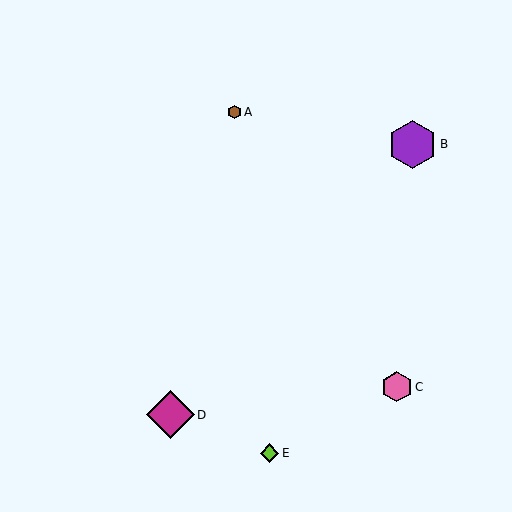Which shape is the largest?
The purple hexagon (labeled B) is the largest.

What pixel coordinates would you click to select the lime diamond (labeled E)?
Click at (270, 453) to select the lime diamond E.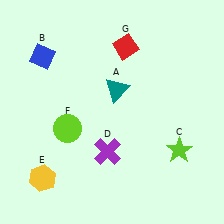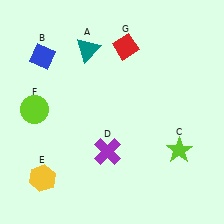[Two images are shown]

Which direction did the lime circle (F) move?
The lime circle (F) moved left.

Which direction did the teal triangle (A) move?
The teal triangle (A) moved up.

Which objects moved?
The objects that moved are: the teal triangle (A), the lime circle (F).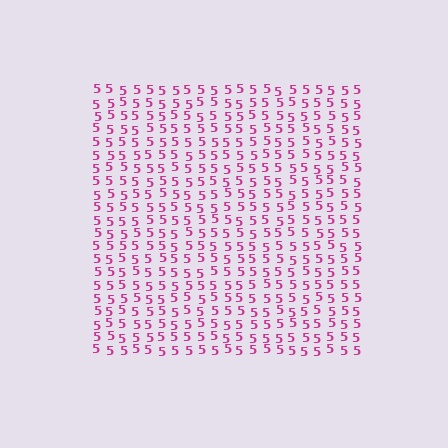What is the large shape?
The large shape is a square.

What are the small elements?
The small elements are digit 5's.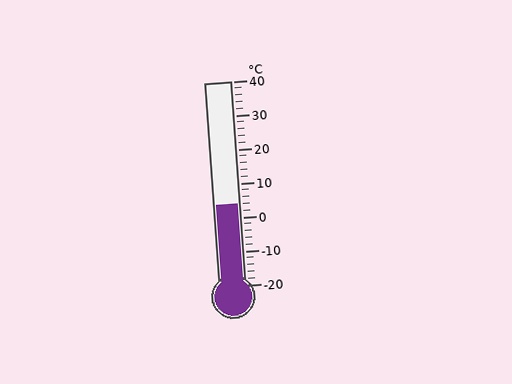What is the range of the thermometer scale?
The thermometer scale ranges from -20°C to 40°C.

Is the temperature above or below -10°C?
The temperature is above -10°C.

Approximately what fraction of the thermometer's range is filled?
The thermometer is filled to approximately 40% of its range.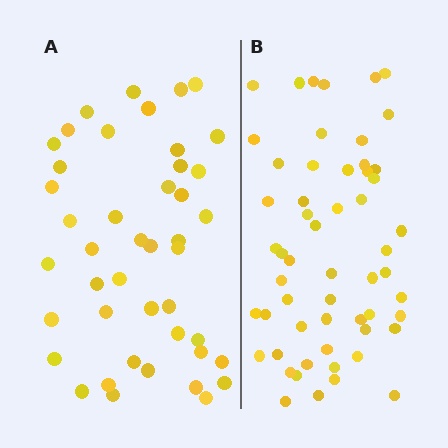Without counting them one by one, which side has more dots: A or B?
Region B (the right region) has more dots.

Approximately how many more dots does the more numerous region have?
Region B has roughly 12 or so more dots than region A.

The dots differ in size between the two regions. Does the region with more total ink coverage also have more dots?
No. Region A has more total ink coverage because its dots are larger, but region B actually contains more individual dots. Total area can be misleading — the number of items is what matters here.